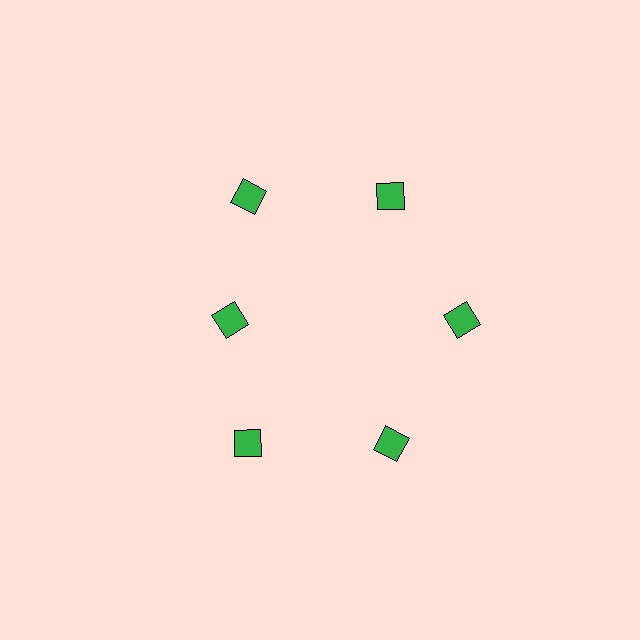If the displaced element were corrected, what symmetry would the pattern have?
It would have 6-fold rotational symmetry — the pattern would map onto itself every 60 degrees.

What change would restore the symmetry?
The symmetry would be restored by moving it outward, back onto the ring so that all 6 diamonds sit at equal angles and equal distance from the center.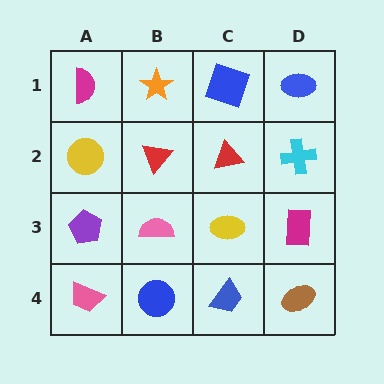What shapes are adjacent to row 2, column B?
An orange star (row 1, column B), a pink semicircle (row 3, column B), a yellow circle (row 2, column A), a red triangle (row 2, column C).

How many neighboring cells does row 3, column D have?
3.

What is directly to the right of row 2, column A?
A red triangle.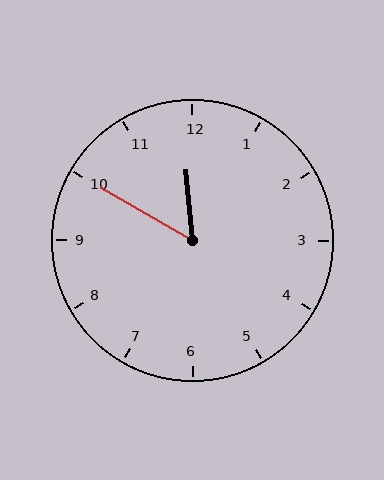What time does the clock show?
11:50.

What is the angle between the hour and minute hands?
Approximately 55 degrees.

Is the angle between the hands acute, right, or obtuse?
It is acute.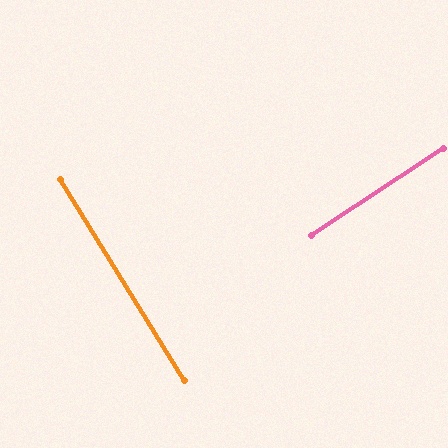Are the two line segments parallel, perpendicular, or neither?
Perpendicular — they meet at approximately 88°.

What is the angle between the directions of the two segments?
Approximately 88 degrees.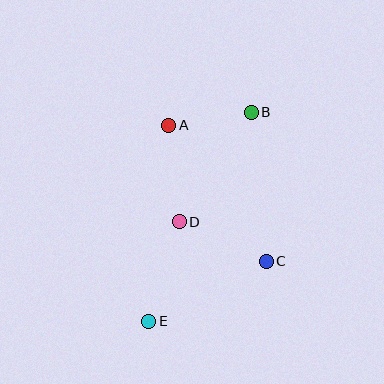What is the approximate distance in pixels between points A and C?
The distance between A and C is approximately 167 pixels.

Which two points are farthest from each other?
Points B and E are farthest from each other.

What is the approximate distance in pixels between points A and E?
The distance between A and E is approximately 197 pixels.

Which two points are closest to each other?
Points A and B are closest to each other.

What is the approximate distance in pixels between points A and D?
The distance between A and D is approximately 97 pixels.